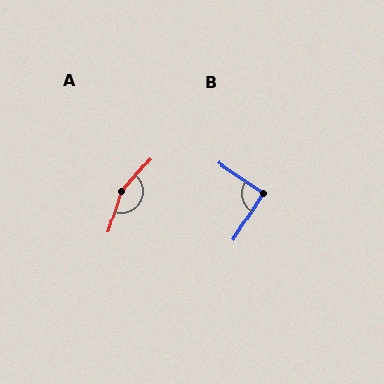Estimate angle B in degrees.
Approximately 92 degrees.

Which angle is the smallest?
B, at approximately 92 degrees.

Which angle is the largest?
A, at approximately 157 degrees.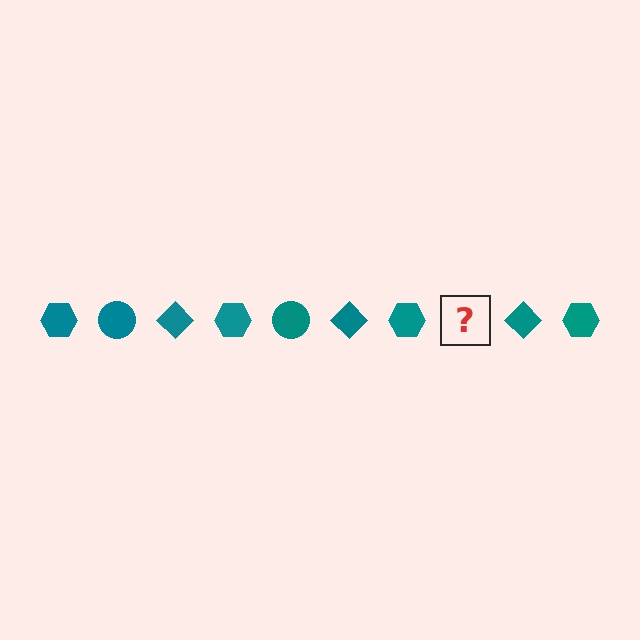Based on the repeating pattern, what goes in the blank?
The blank should be a teal circle.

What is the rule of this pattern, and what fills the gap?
The rule is that the pattern cycles through hexagon, circle, diamond shapes in teal. The gap should be filled with a teal circle.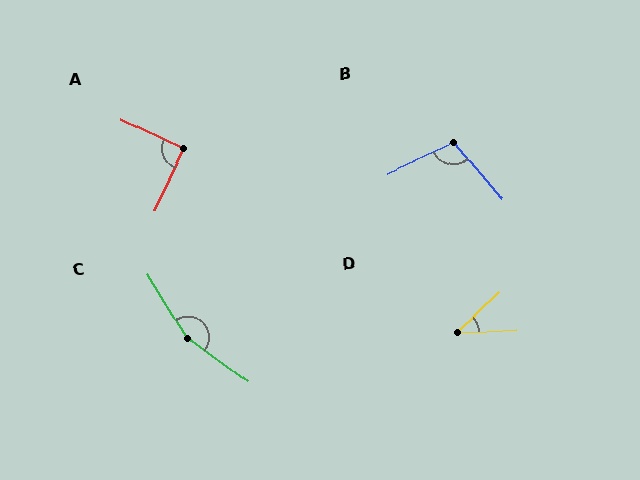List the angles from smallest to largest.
D (41°), A (90°), B (105°), C (159°).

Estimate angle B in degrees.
Approximately 105 degrees.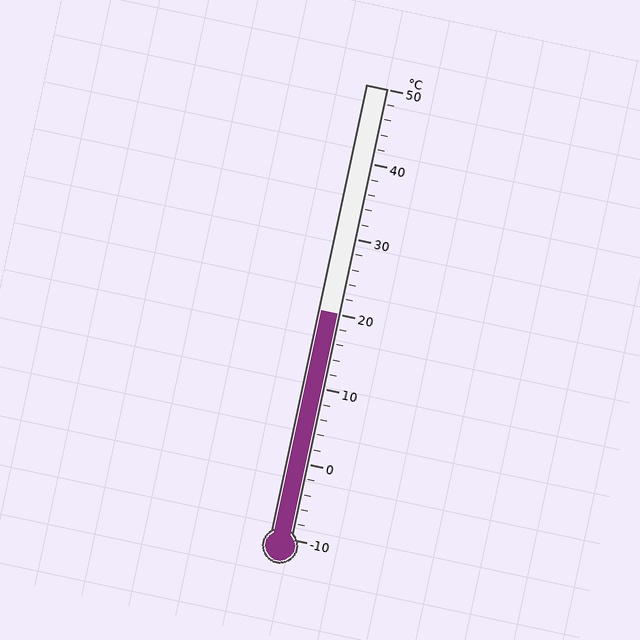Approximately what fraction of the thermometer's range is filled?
The thermometer is filled to approximately 50% of its range.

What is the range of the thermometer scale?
The thermometer scale ranges from -10°C to 50°C.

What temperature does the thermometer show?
The thermometer shows approximately 20°C.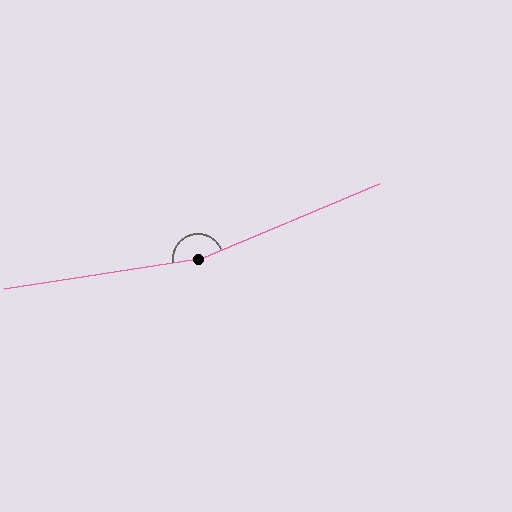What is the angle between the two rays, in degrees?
Approximately 166 degrees.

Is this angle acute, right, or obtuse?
It is obtuse.